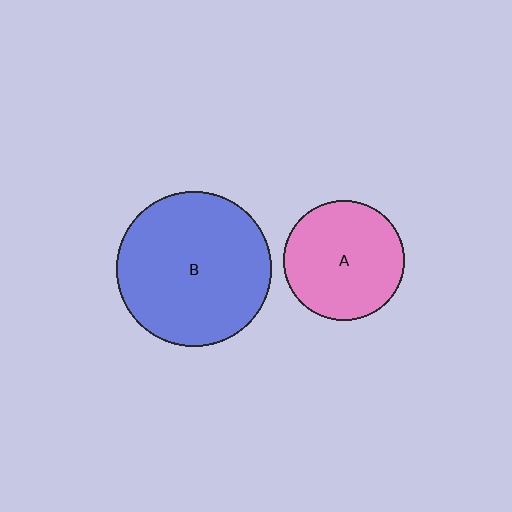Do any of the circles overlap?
No, none of the circles overlap.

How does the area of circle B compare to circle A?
Approximately 1.7 times.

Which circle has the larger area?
Circle B (blue).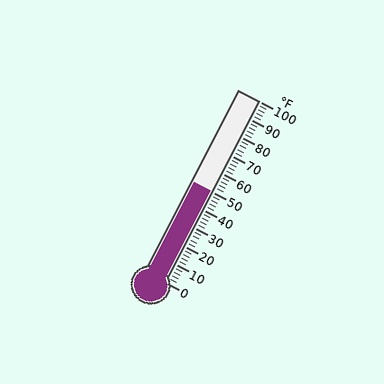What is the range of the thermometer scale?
The thermometer scale ranges from 0°F to 100°F.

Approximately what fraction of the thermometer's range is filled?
The thermometer is filled to approximately 50% of its range.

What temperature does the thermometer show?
The thermometer shows approximately 50°F.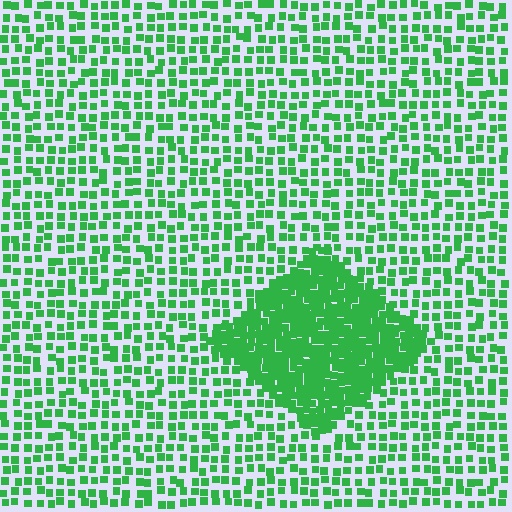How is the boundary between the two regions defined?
The boundary is defined by a change in element density (approximately 2.6x ratio). All elements are the same color, size, and shape.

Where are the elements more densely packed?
The elements are more densely packed inside the diamond boundary.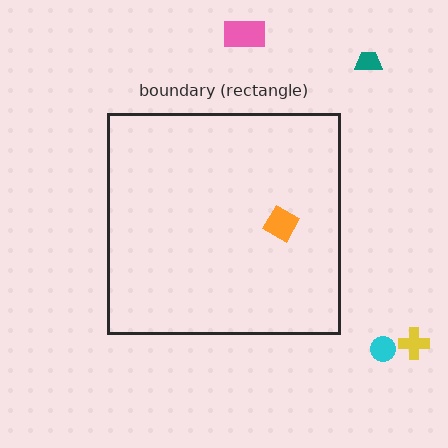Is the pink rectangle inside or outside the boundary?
Outside.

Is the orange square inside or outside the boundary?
Inside.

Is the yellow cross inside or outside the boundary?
Outside.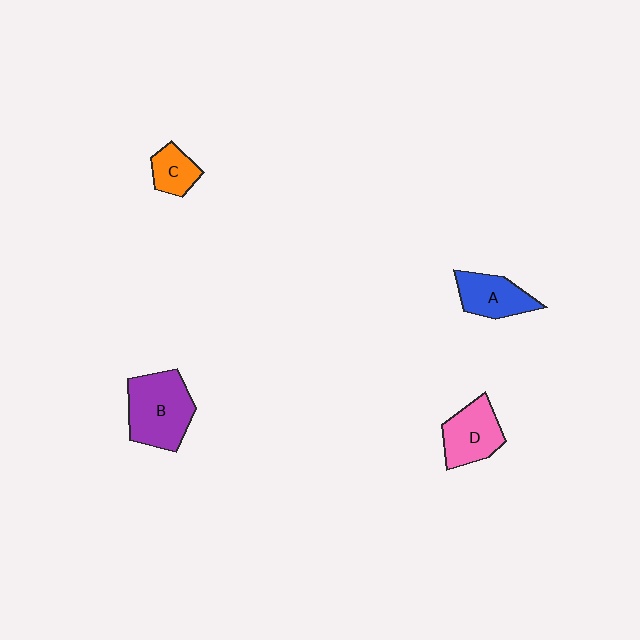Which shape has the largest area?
Shape B (purple).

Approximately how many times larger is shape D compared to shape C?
Approximately 1.7 times.